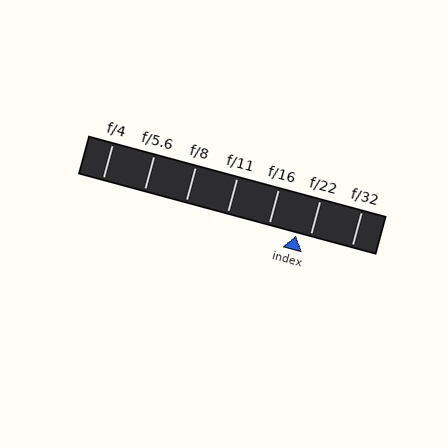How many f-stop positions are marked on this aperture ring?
There are 7 f-stop positions marked.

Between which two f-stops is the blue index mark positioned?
The index mark is between f/16 and f/22.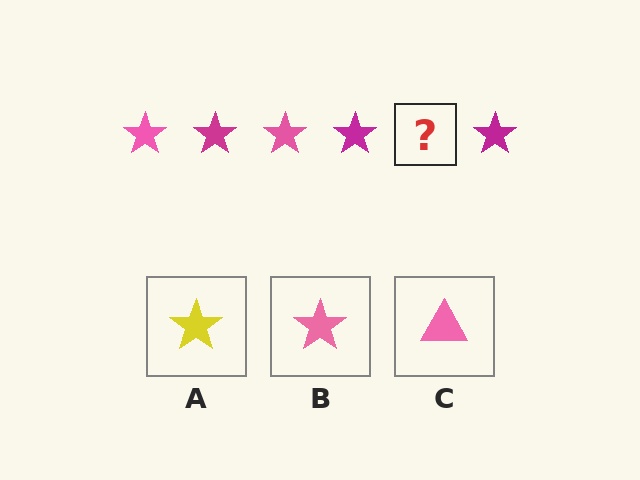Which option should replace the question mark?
Option B.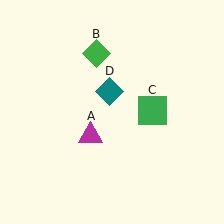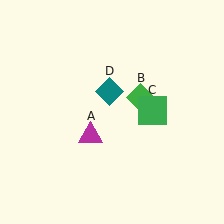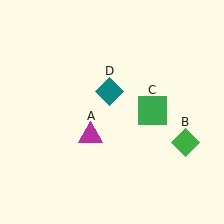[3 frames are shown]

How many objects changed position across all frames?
1 object changed position: green diamond (object B).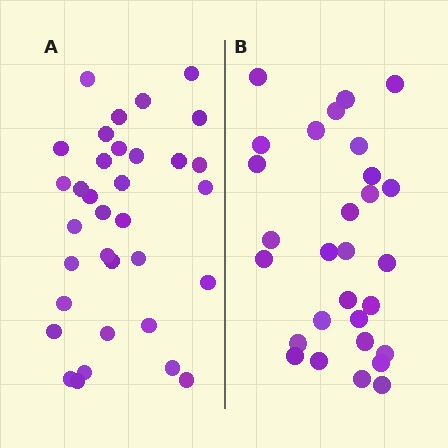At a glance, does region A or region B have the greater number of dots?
Region A (the left region) has more dots.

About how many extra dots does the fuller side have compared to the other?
Region A has about 5 more dots than region B.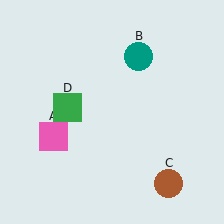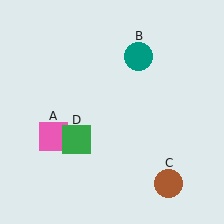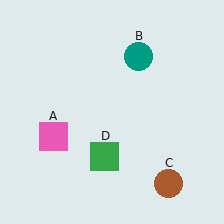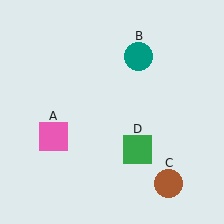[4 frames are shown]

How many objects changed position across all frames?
1 object changed position: green square (object D).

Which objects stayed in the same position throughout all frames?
Pink square (object A) and teal circle (object B) and brown circle (object C) remained stationary.